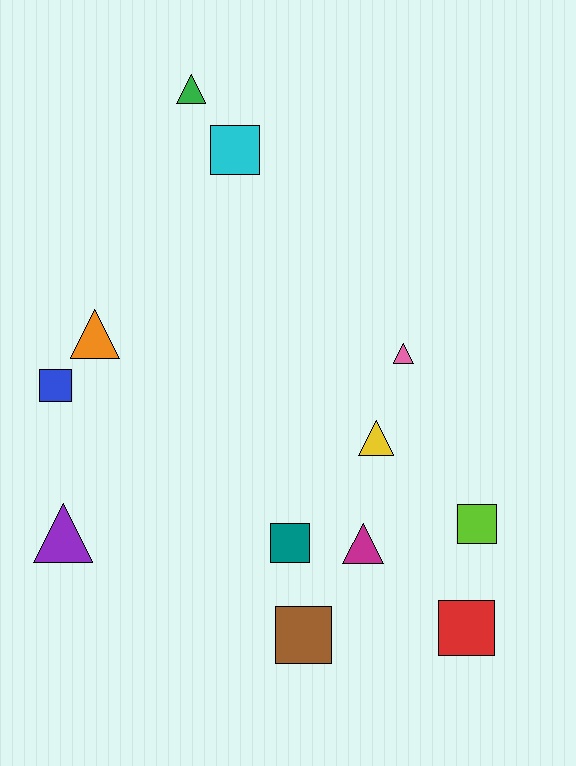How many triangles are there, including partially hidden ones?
There are 6 triangles.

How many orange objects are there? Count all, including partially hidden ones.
There is 1 orange object.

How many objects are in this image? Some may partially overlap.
There are 12 objects.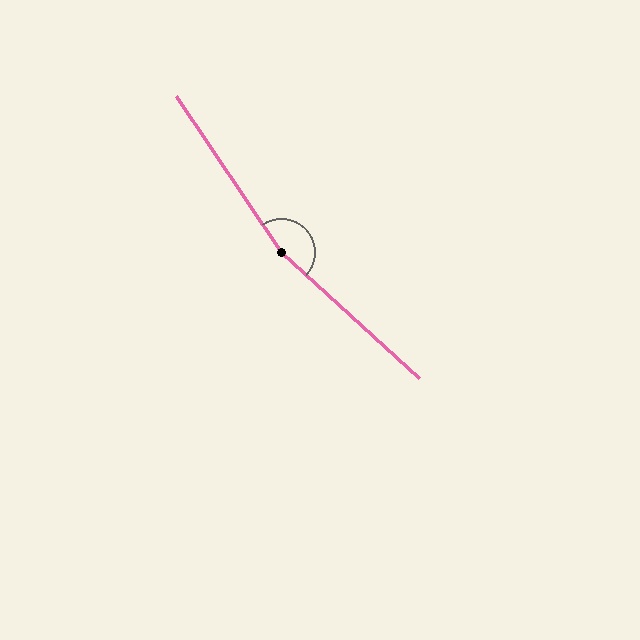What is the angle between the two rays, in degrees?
Approximately 167 degrees.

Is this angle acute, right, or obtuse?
It is obtuse.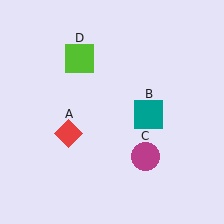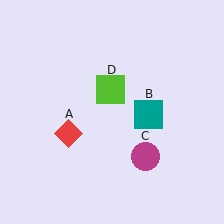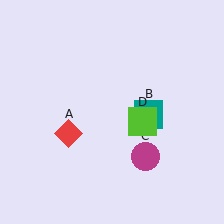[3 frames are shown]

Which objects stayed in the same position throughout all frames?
Red diamond (object A) and teal square (object B) and magenta circle (object C) remained stationary.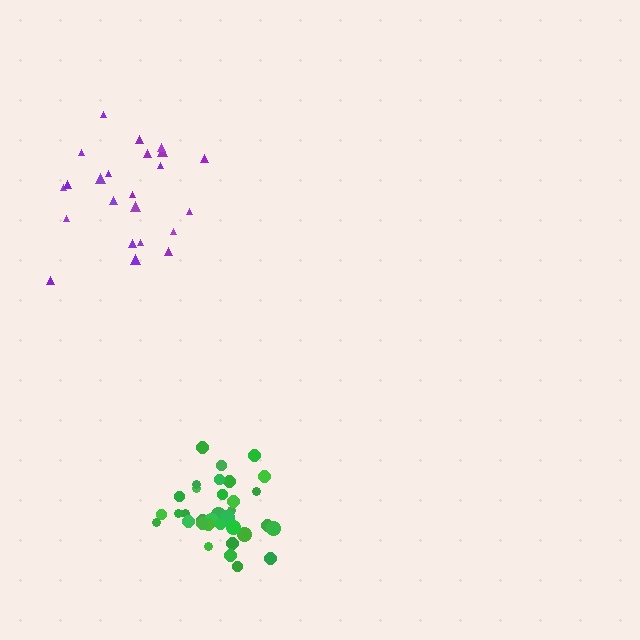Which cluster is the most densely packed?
Green.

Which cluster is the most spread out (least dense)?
Purple.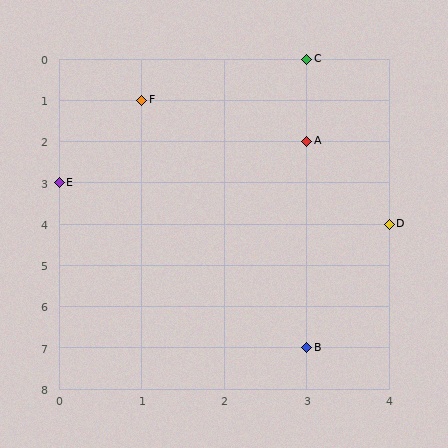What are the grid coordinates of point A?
Point A is at grid coordinates (3, 2).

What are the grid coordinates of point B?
Point B is at grid coordinates (3, 7).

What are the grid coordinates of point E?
Point E is at grid coordinates (0, 3).